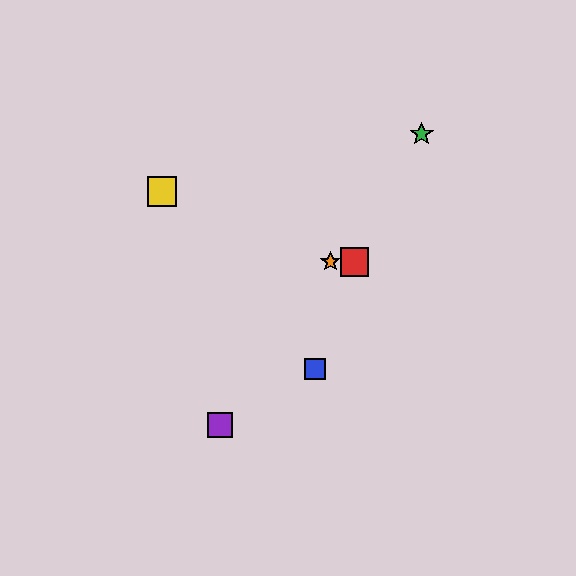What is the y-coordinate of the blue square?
The blue square is at y≈369.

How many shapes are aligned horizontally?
2 shapes (the red square, the orange star) are aligned horizontally.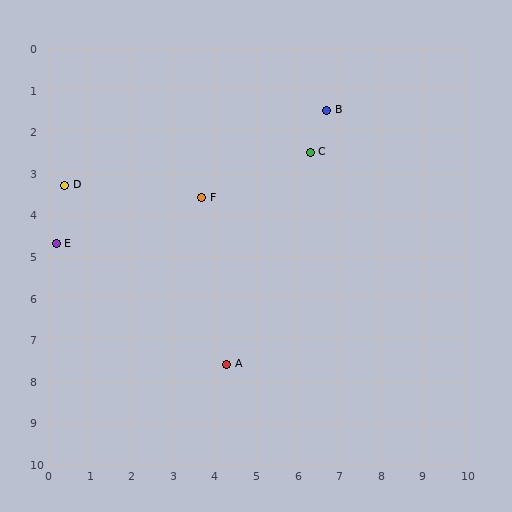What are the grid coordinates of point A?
Point A is at approximately (4.3, 7.6).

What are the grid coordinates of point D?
Point D is at approximately (0.4, 3.3).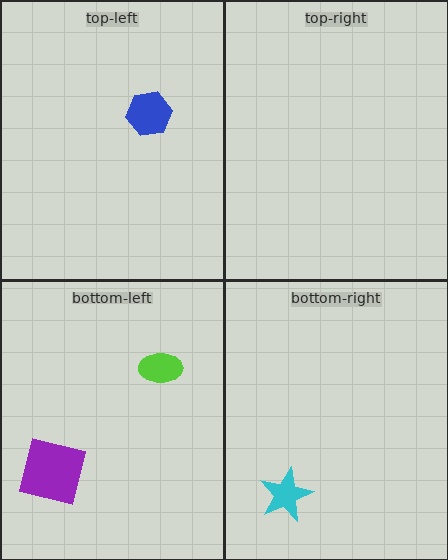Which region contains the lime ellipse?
The bottom-left region.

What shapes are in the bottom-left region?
The lime ellipse, the purple square.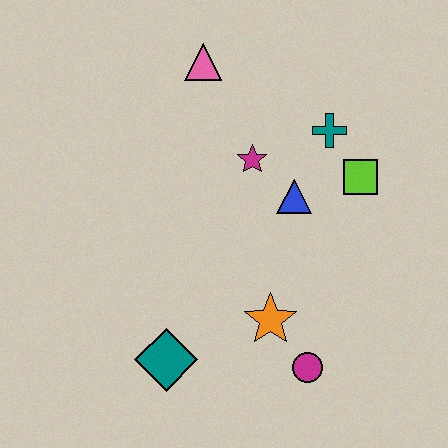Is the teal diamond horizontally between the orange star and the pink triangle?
No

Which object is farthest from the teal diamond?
The pink triangle is farthest from the teal diamond.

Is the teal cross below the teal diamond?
No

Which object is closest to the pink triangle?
The magenta star is closest to the pink triangle.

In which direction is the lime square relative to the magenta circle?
The lime square is above the magenta circle.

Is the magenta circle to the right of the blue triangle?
Yes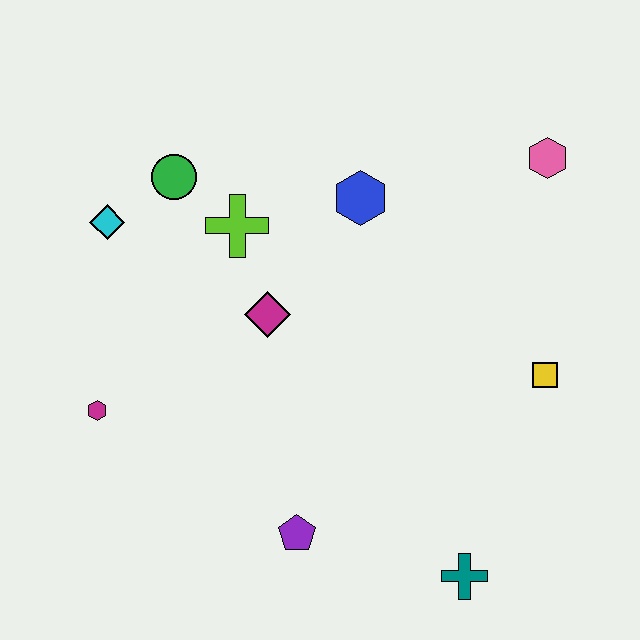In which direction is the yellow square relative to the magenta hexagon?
The yellow square is to the right of the magenta hexagon.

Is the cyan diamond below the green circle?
Yes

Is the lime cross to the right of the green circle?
Yes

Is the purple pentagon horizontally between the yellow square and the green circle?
Yes